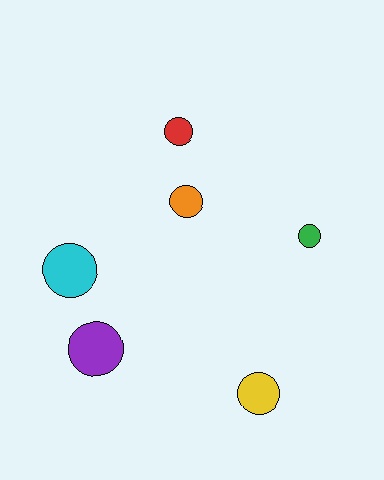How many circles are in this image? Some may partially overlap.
There are 6 circles.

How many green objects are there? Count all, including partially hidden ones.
There is 1 green object.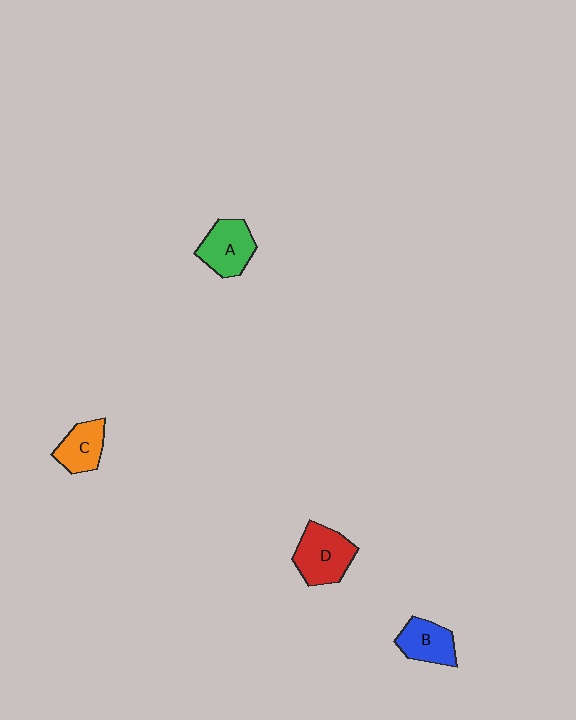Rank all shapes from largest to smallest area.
From largest to smallest: D (red), A (green), B (blue), C (orange).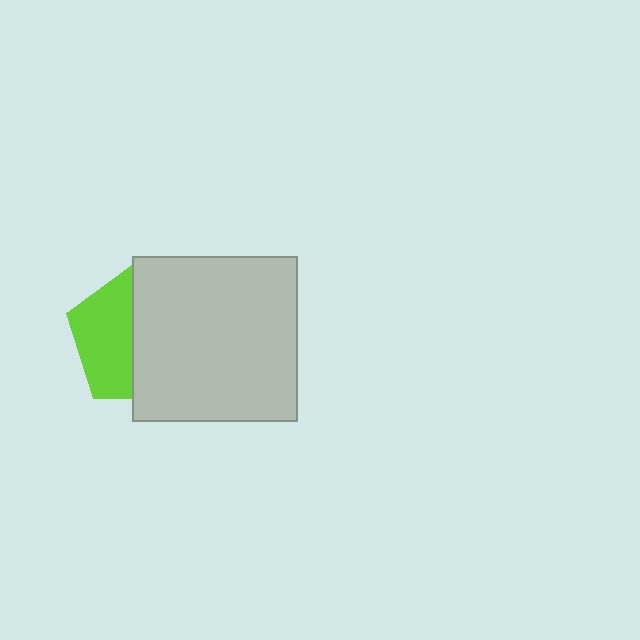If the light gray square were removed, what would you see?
You would see the complete lime pentagon.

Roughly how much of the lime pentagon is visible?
A small part of it is visible (roughly 43%).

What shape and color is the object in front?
The object in front is a light gray square.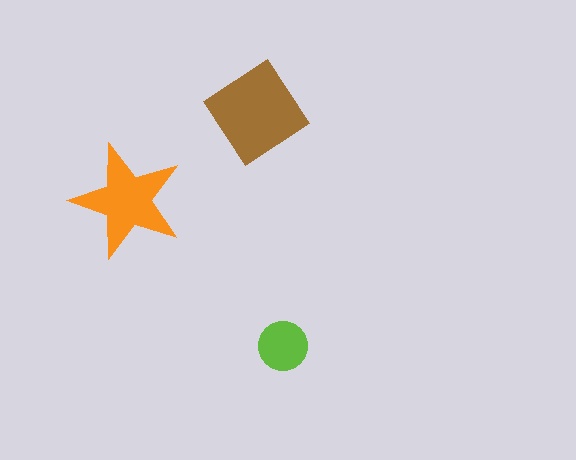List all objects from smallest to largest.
The lime circle, the orange star, the brown diamond.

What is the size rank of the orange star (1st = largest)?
2nd.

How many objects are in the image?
There are 3 objects in the image.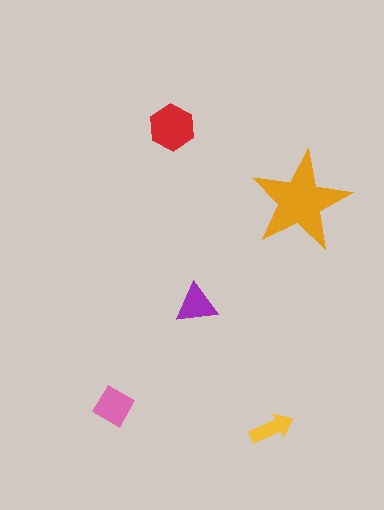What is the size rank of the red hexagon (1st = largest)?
2nd.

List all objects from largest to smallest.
The orange star, the red hexagon, the pink diamond, the purple triangle, the yellow arrow.